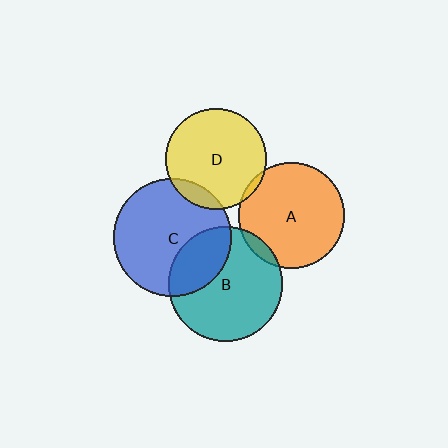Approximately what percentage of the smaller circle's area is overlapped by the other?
Approximately 5%.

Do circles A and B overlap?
Yes.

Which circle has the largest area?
Circle C (blue).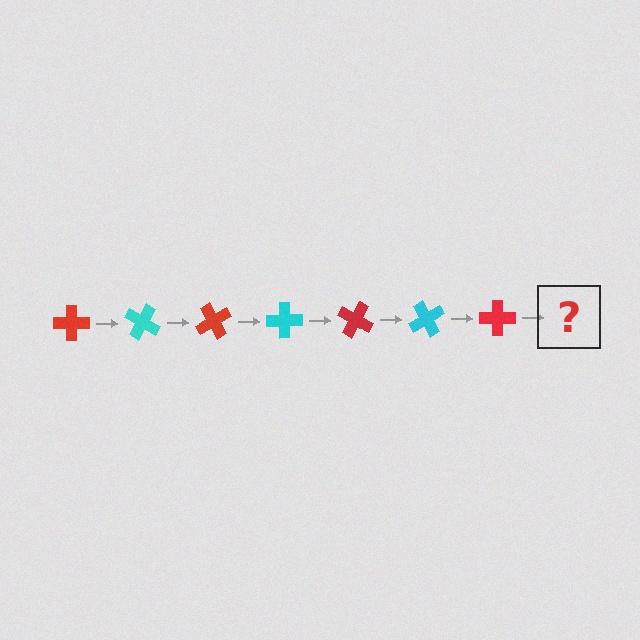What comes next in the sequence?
The next element should be a cyan cross, rotated 210 degrees from the start.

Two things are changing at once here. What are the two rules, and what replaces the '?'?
The two rules are that it rotates 30 degrees each step and the color cycles through red and cyan. The '?' should be a cyan cross, rotated 210 degrees from the start.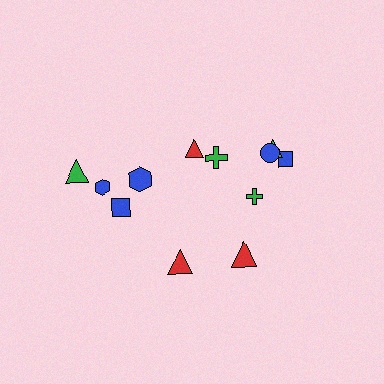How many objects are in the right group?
There are 7 objects.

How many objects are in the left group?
There are 5 objects.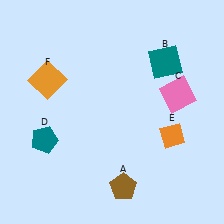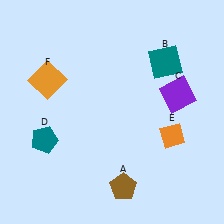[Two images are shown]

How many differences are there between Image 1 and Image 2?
There is 1 difference between the two images.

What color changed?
The square (C) changed from pink in Image 1 to purple in Image 2.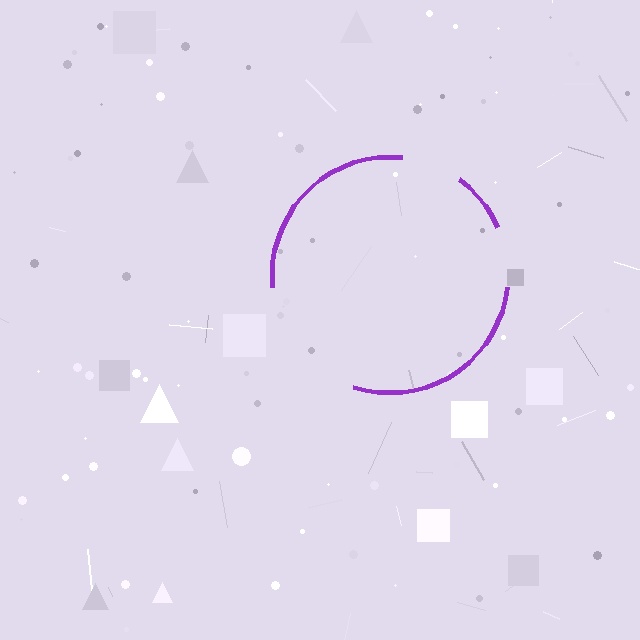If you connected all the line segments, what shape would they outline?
They would outline a circle.